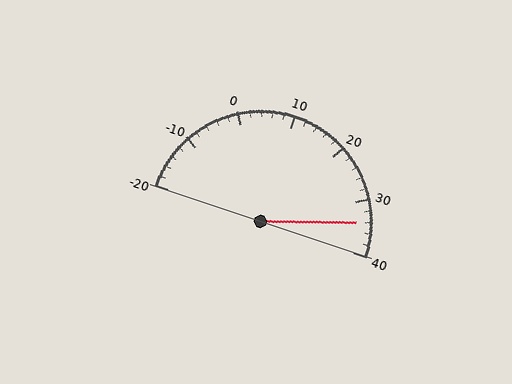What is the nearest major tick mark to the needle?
The nearest major tick mark is 30.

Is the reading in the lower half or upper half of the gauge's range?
The reading is in the upper half of the range (-20 to 40).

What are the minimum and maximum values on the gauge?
The gauge ranges from -20 to 40.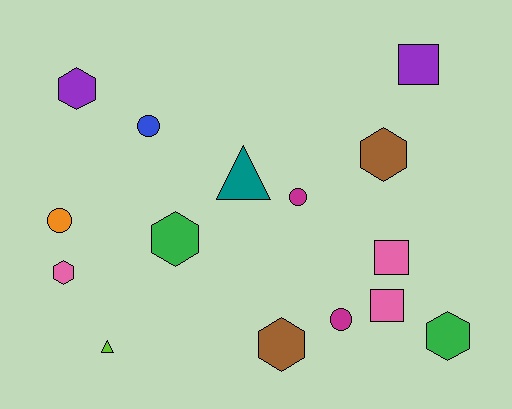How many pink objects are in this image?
There are 3 pink objects.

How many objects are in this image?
There are 15 objects.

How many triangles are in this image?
There are 2 triangles.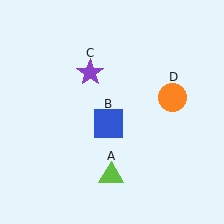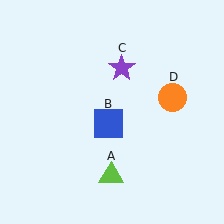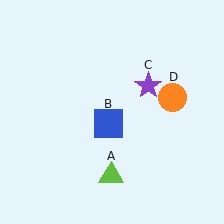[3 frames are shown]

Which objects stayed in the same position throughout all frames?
Lime triangle (object A) and blue square (object B) and orange circle (object D) remained stationary.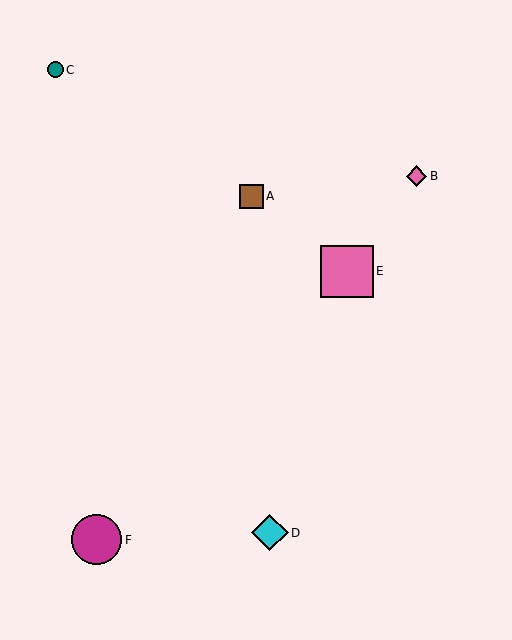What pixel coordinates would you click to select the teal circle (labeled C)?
Click at (56, 70) to select the teal circle C.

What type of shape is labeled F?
Shape F is a magenta circle.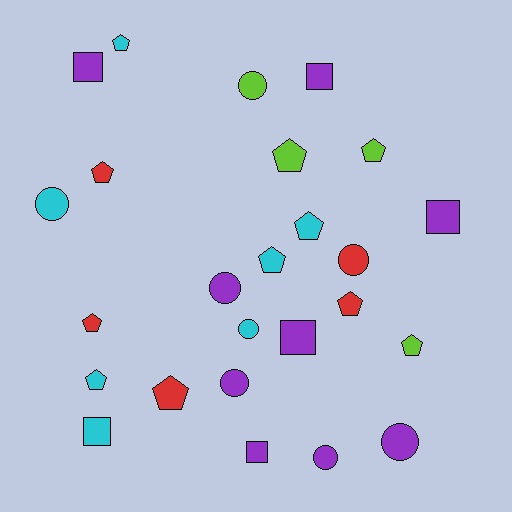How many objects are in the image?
There are 25 objects.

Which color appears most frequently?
Purple, with 9 objects.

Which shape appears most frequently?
Pentagon, with 11 objects.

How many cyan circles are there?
There are 2 cyan circles.